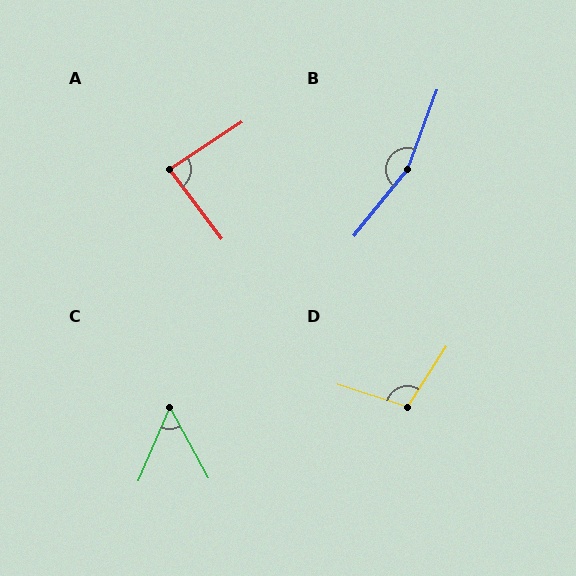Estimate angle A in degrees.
Approximately 86 degrees.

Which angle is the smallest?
C, at approximately 52 degrees.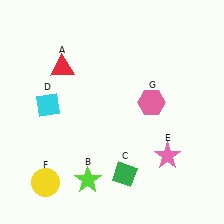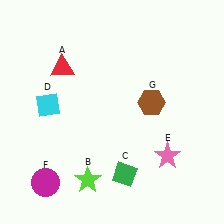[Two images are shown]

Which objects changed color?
F changed from yellow to magenta. G changed from pink to brown.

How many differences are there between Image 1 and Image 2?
There are 2 differences between the two images.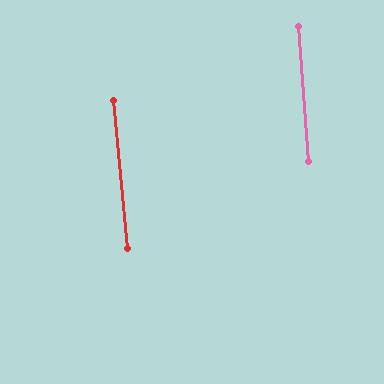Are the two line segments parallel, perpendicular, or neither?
Parallel — their directions differ by only 0.8°.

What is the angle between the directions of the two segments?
Approximately 1 degree.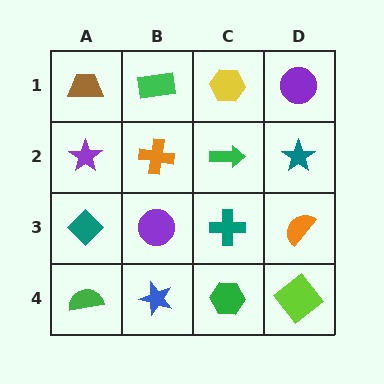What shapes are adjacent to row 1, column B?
An orange cross (row 2, column B), a brown trapezoid (row 1, column A), a yellow hexagon (row 1, column C).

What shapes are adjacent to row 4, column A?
A teal diamond (row 3, column A), a blue star (row 4, column B).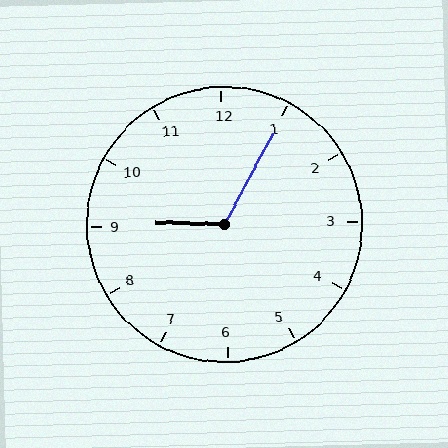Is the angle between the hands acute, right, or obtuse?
It is obtuse.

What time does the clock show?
9:05.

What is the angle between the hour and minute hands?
Approximately 118 degrees.